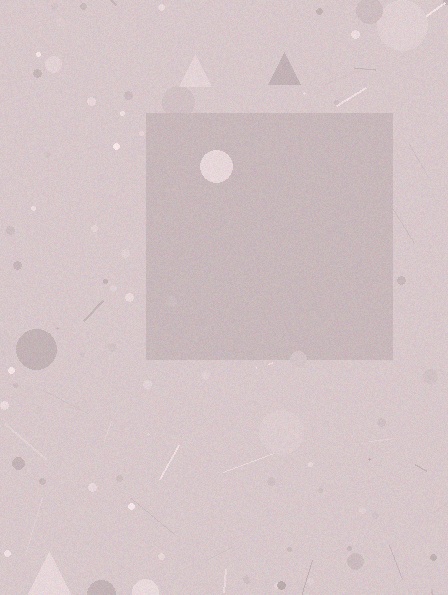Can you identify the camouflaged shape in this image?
The camouflaged shape is a square.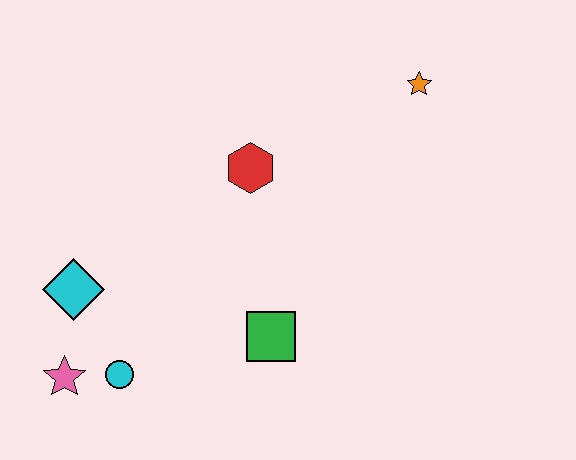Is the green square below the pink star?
No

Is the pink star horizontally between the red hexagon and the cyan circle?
No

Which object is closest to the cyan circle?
The pink star is closest to the cyan circle.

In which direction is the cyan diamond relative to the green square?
The cyan diamond is to the left of the green square.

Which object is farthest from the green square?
The orange star is farthest from the green square.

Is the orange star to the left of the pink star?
No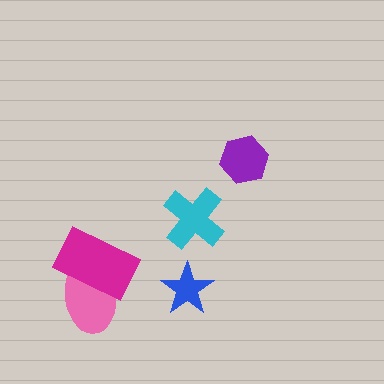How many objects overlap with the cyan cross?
0 objects overlap with the cyan cross.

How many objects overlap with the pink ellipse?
1 object overlaps with the pink ellipse.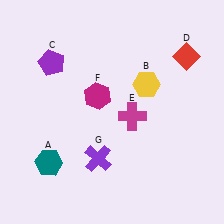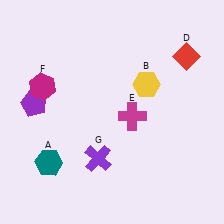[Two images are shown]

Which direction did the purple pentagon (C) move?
The purple pentagon (C) moved down.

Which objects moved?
The objects that moved are: the purple pentagon (C), the magenta hexagon (F).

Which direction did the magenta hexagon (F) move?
The magenta hexagon (F) moved left.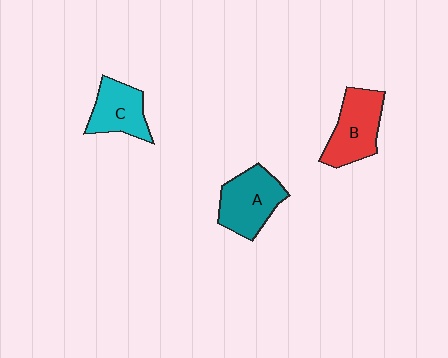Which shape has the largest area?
Shape A (teal).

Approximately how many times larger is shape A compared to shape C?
Approximately 1.2 times.